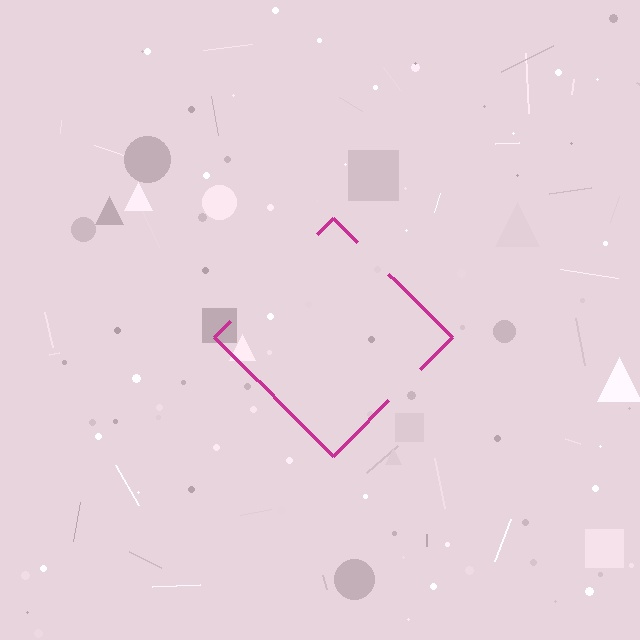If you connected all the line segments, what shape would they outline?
They would outline a diamond.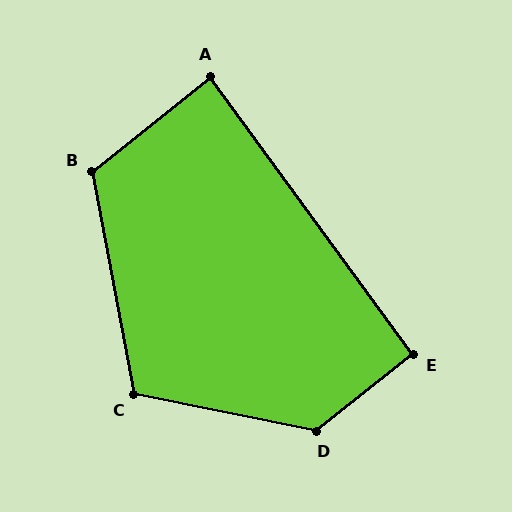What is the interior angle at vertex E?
Approximately 92 degrees (approximately right).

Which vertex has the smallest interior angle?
A, at approximately 88 degrees.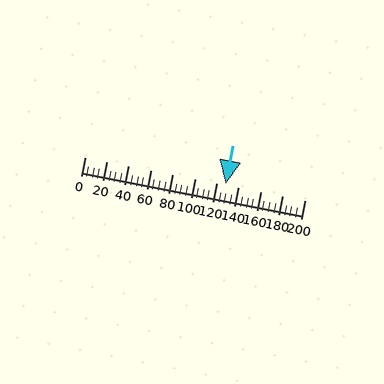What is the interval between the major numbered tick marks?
The major tick marks are spaced 20 units apart.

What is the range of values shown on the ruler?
The ruler shows values from 0 to 200.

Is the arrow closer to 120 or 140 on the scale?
The arrow is closer to 120.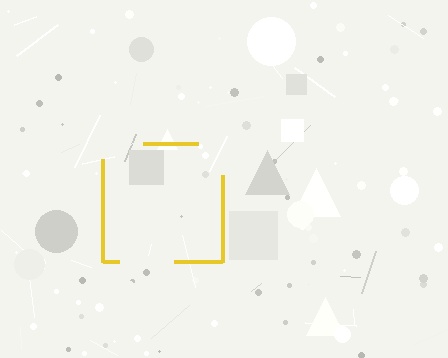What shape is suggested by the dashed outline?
The dashed outline suggests a square.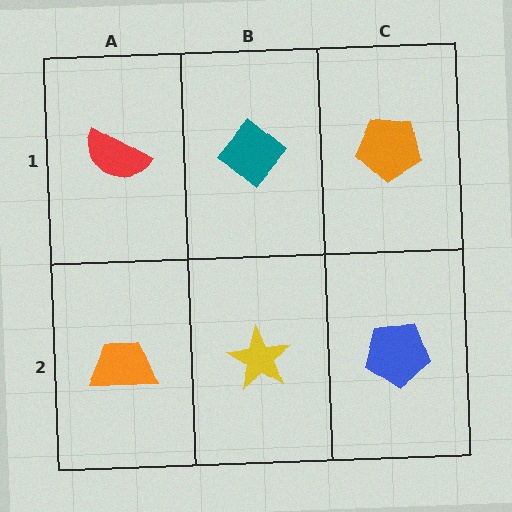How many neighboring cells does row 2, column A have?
2.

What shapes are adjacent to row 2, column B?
A teal diamond (row 1, column B), an orange trapezoid (row 2, column A), a blue pentagon (row 2, column C).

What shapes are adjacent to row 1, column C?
A blue pentagon (row 2, column C), a teal diamond (row 1, column B).